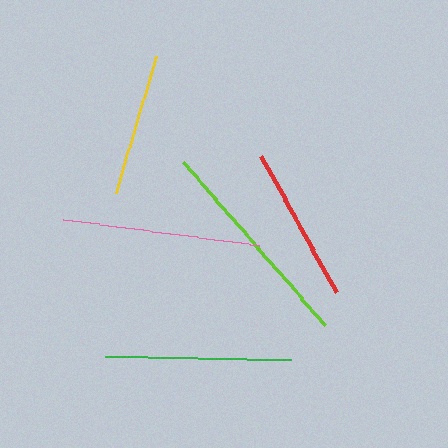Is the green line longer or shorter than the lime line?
The lime line is longer than the green line.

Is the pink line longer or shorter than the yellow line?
The pink line is longer than the yellow line.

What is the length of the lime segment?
The lime segment is approximately 215 pixels long.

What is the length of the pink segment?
The pink segment is approximately 197 pixels long.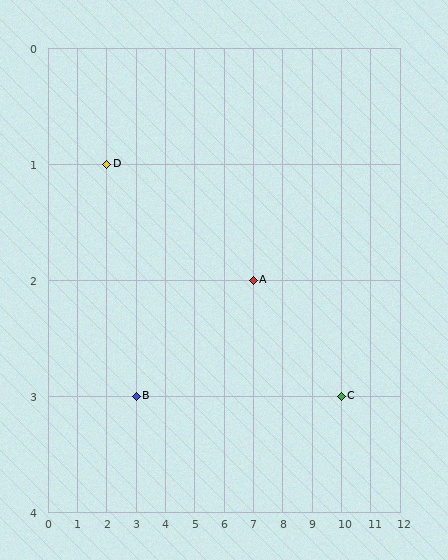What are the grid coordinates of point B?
Point B is at grid coordinates (3, 3).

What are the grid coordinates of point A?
Point A is at grid coordinates (7, 2).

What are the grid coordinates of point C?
Point C is at grid coordinates (10, 3).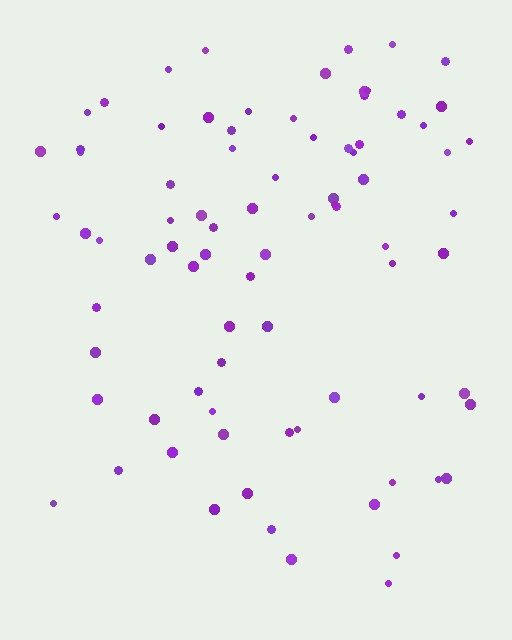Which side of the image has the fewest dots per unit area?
The bottom.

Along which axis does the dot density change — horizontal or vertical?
Vertical.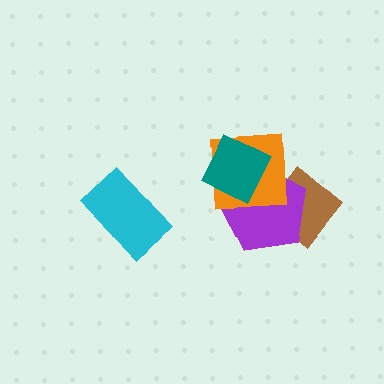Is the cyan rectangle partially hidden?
No, no other shape covers it.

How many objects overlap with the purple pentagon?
3 objects overlap with the purple pentagon.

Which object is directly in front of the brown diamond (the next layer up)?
The purple pentagon is directly in front of the brown diamond.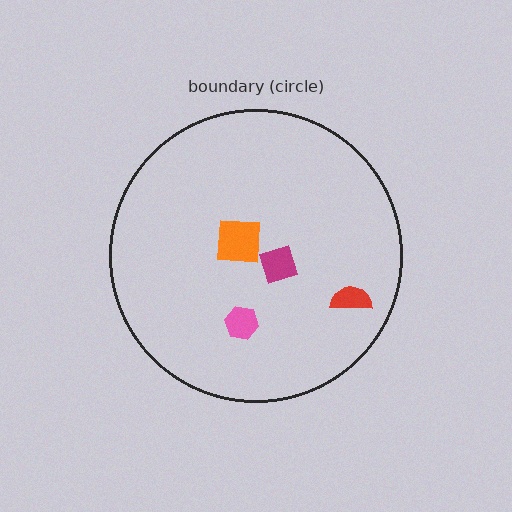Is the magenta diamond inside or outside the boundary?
Inside.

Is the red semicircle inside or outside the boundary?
Inside.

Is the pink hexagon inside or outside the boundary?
Inside.